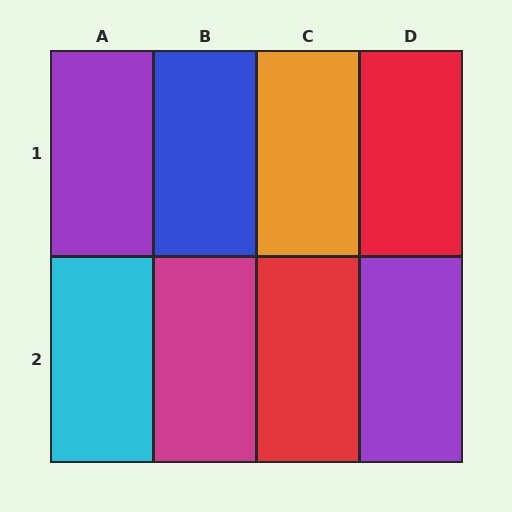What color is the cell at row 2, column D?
Purple.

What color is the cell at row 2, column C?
Red.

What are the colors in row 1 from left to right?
Purple, blue, orange, red.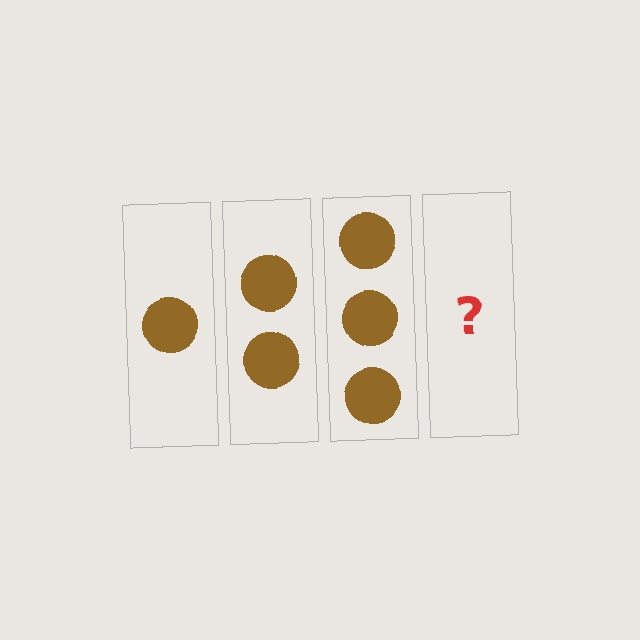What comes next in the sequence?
The next element should be 4 circles.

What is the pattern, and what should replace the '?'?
The pattern is that each step adds one more circle. The '?' should be 4 circles.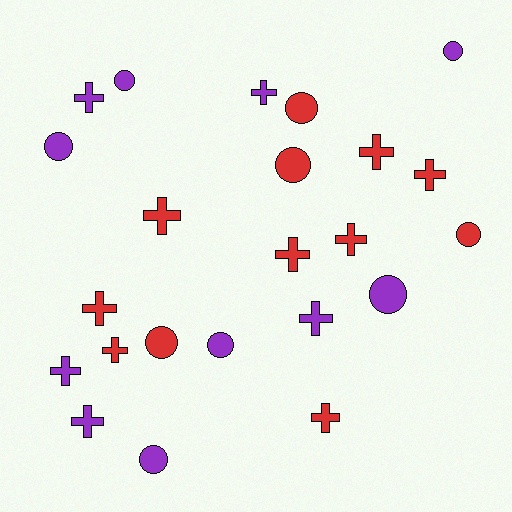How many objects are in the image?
There are 23 objects.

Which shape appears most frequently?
Cross, with 13 objects.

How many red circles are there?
There are 4 red circles.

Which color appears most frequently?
Red, with 12 objects.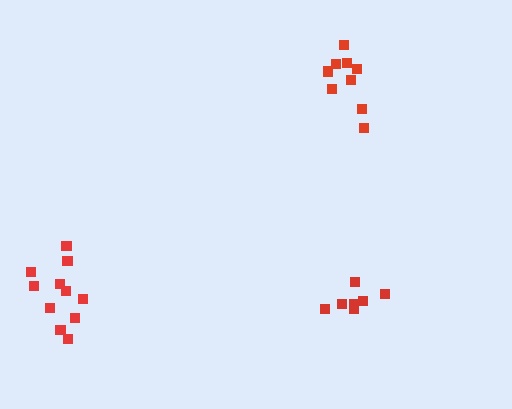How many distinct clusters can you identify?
There are 3 distinct clusters.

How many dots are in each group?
Group 1: 7 dots, Group 2: 9 dots, Group 3: 11 dots (27 total).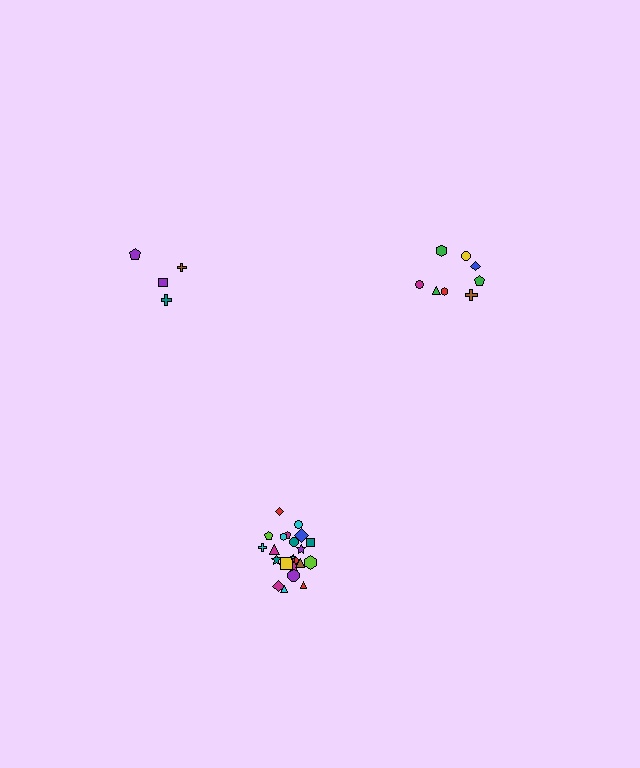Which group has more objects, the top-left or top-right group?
The top-right group.